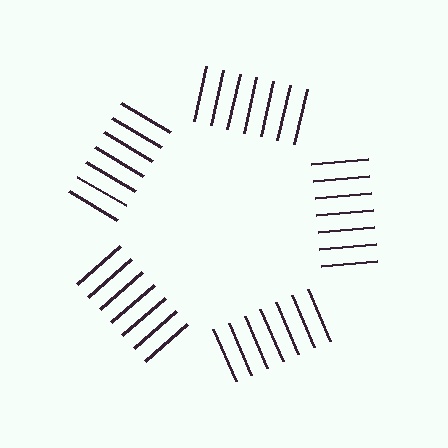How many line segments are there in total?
35 — 7 along each of the 5 edges.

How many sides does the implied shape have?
5 sides — the line-ends trace a pentagon.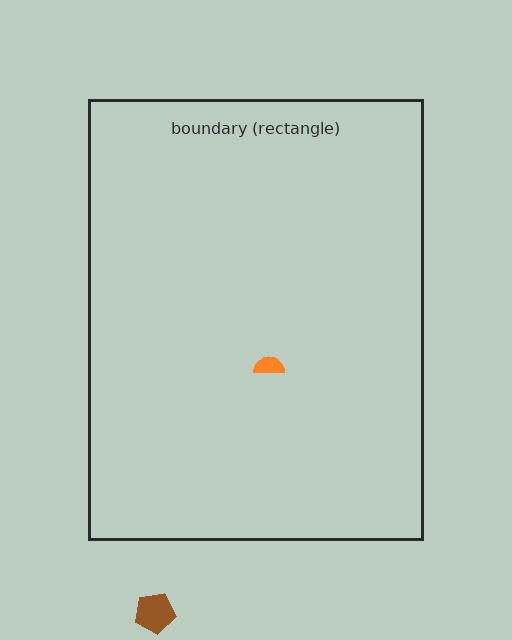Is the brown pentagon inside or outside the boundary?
Outside.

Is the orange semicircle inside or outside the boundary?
Inside.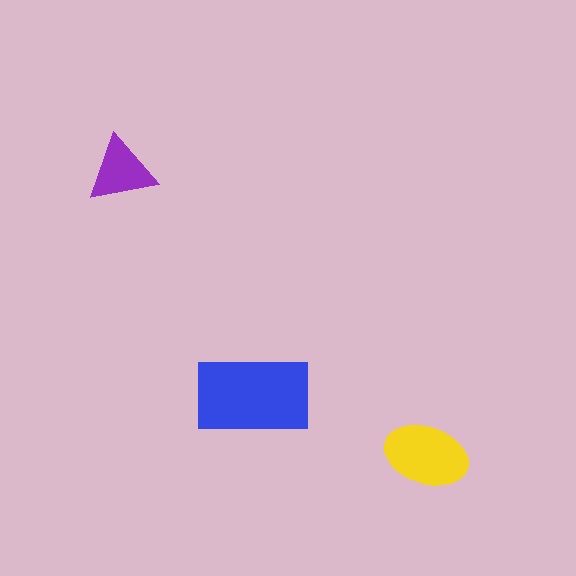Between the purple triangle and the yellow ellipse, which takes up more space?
The yellow ellipse.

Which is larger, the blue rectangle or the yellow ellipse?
The blue rectangle.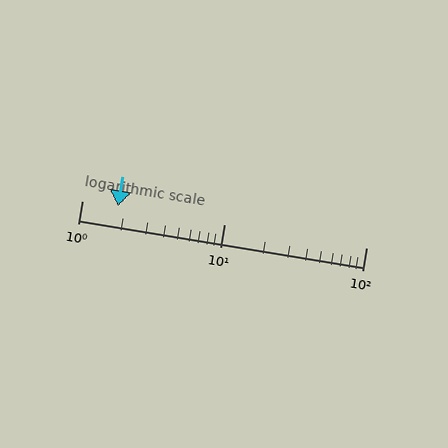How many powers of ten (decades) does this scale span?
The scale spans 2 decades, from 1 to 100.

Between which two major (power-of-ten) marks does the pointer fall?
The pointer is between 1 and 10.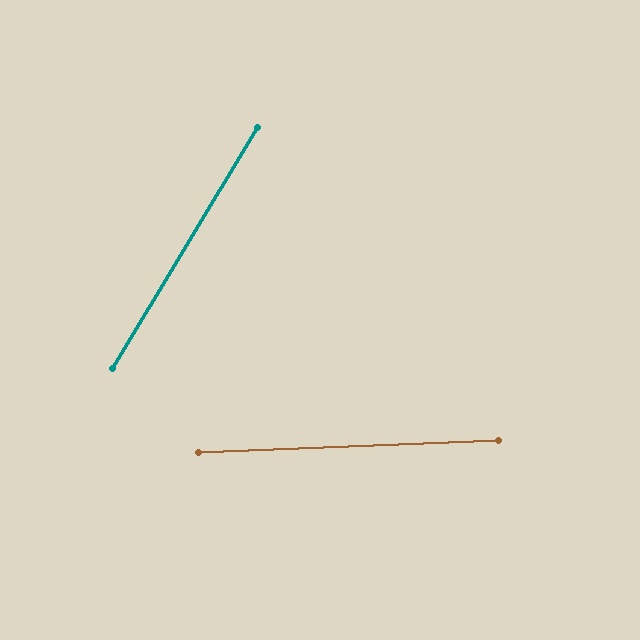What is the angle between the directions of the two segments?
Approximately 56 degrees.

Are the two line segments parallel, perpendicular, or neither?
Neither parallel nor perpendicular — they differ by about 56°.